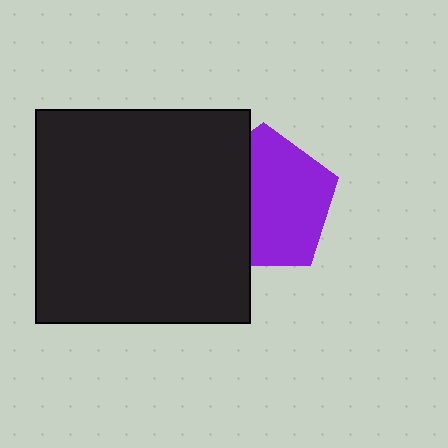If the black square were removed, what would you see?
You would see the complete purple pentagon.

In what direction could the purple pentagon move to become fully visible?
The purple pentagon could move right. That would shift it out from behind the black square entirely.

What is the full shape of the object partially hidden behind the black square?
The partially hidden object is a purple pentagon.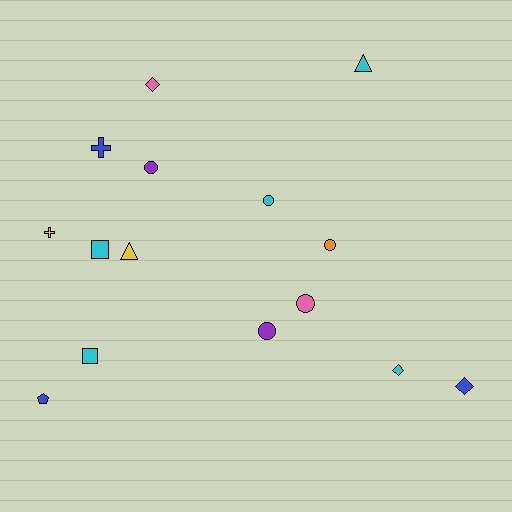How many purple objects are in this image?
There are 2 purple objects.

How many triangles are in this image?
There are 2 triangles.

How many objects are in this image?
There are 15 objects.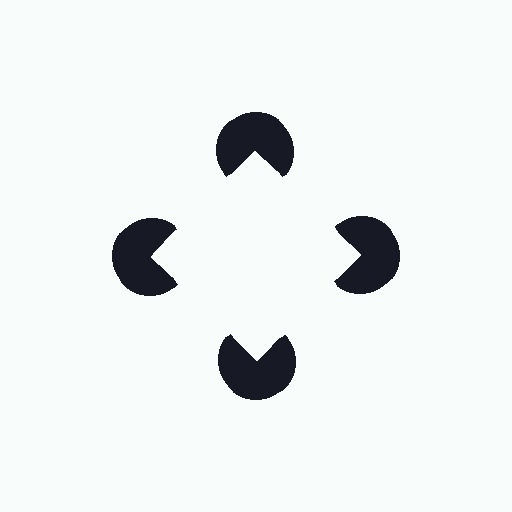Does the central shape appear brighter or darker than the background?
It typically appears slightly brighter than the background, even though no actual brightness change is drawn.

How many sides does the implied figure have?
4 sides.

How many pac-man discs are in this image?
There are 4 — one at each vertex of the illusory square.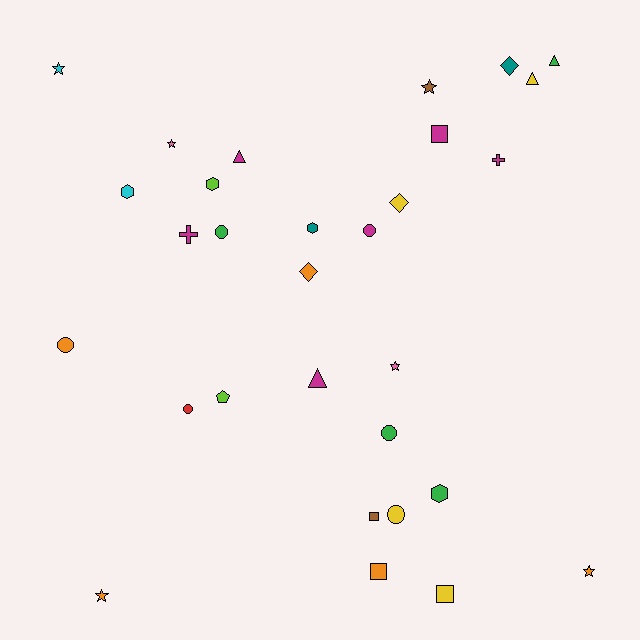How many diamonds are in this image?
There are 3 diamonds.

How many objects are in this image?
There are 30 objects.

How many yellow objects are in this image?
There are 4 yellow objects.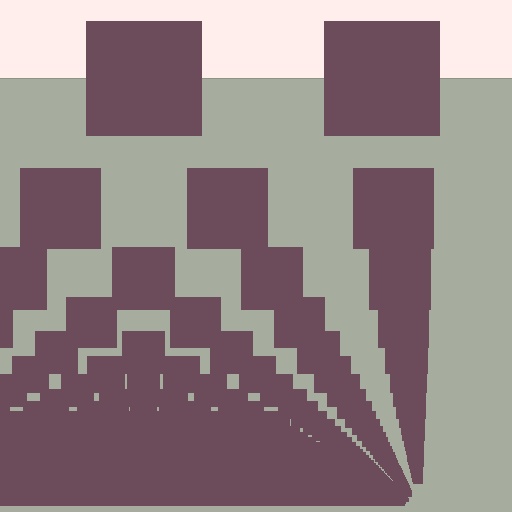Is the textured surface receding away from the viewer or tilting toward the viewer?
The surface appears to tilt toward the viewer. Texture elements get larger and sparser toward the top.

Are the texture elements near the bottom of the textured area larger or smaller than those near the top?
Smaller. The gradient is inverted — elements near the bottom are smaller and denser.